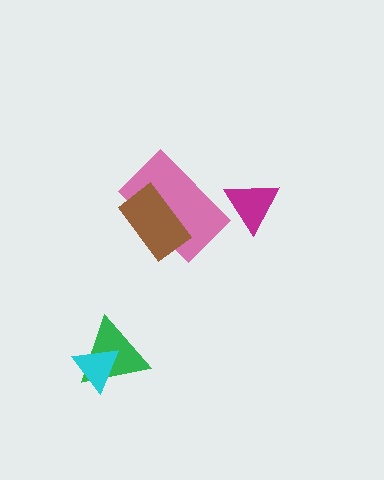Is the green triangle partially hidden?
Yes, it is partially covered by another shape.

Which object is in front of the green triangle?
The cyan triangle is in front of the green triangle.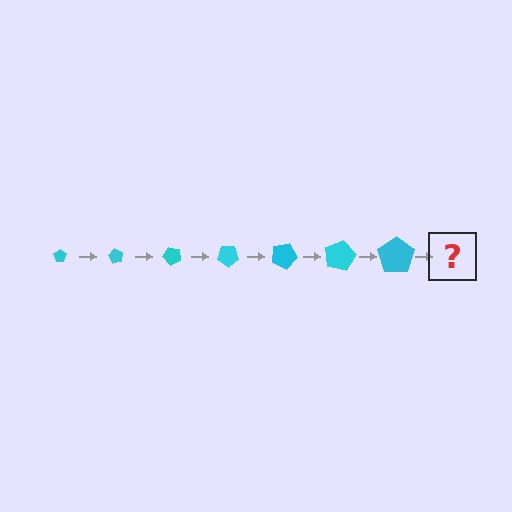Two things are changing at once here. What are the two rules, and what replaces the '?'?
The two rules are that the pentagon grows larger each step and it rotates 60 degrees each step. The '?' should be a pentagon, larger than the previous one and rotated 420 degrees from the start.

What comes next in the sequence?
The next element should be a pentagon, larger than the previous one and rotated 420 degrees from the start.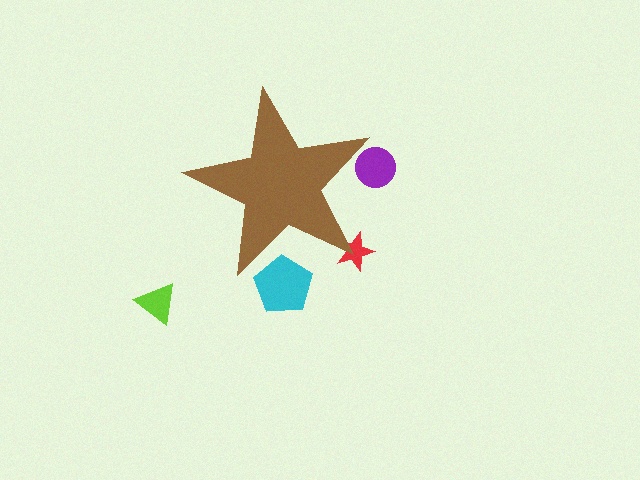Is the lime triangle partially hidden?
No, the lime triangle is fully visible.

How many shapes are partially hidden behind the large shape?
3 shapes are partially hidden.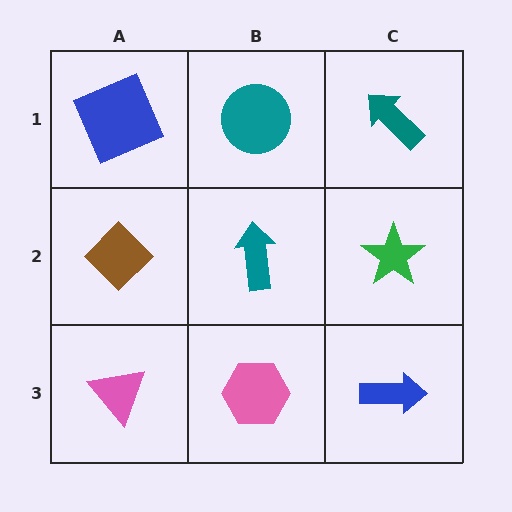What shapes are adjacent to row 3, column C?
A green star (row 2, column C), a pink hexagon (row 3, column B).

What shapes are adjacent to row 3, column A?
A brown diamond (row 2, column A), a pink hexagon (row 3, column B).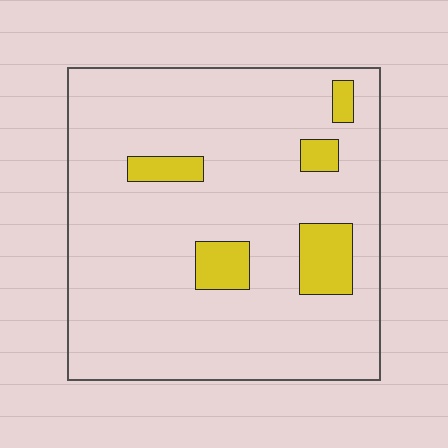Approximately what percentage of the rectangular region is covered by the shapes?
Approximately 10%.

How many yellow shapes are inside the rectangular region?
5.